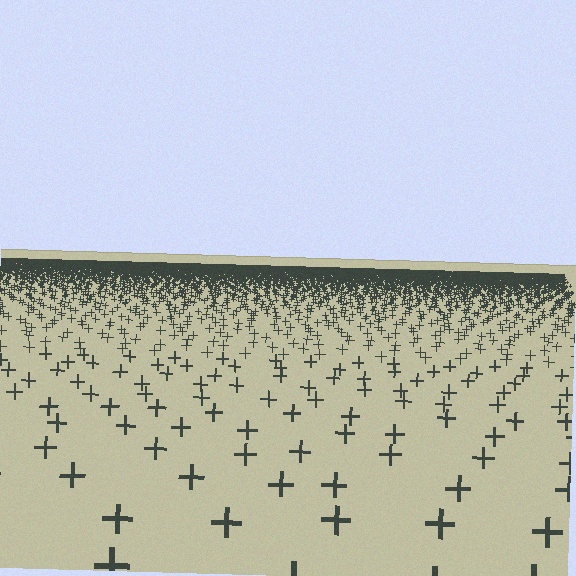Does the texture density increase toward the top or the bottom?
Density increases toward the top.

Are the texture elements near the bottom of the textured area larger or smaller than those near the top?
Larger. Near the bottom, elements are closer to the viewer and appear at a bigger on-screen size.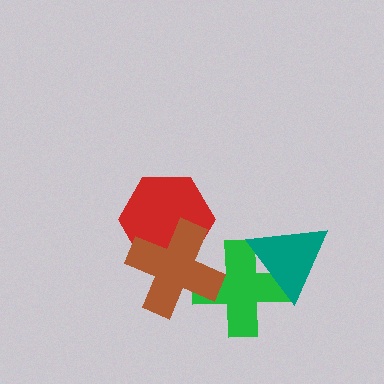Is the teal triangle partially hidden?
No, no other shape covers it.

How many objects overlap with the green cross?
2 objects overlap with the green cross.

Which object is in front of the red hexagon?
The brown cross is in front of the red hexagon.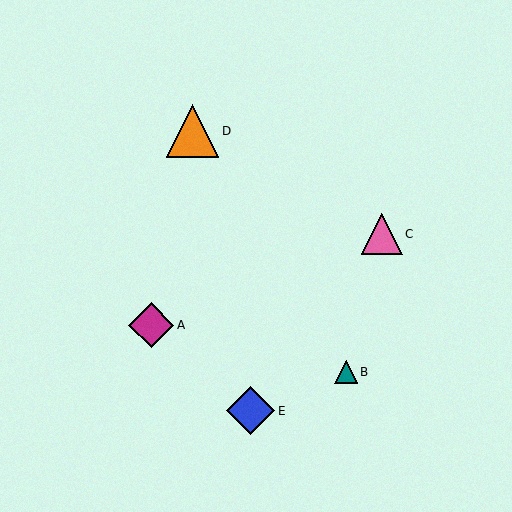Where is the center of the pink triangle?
The center of the pink triangle is at (382, 234).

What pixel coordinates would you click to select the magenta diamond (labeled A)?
Click at (151, 325) to select the magenta diamond A.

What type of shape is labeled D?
Shape D is an orange triangle.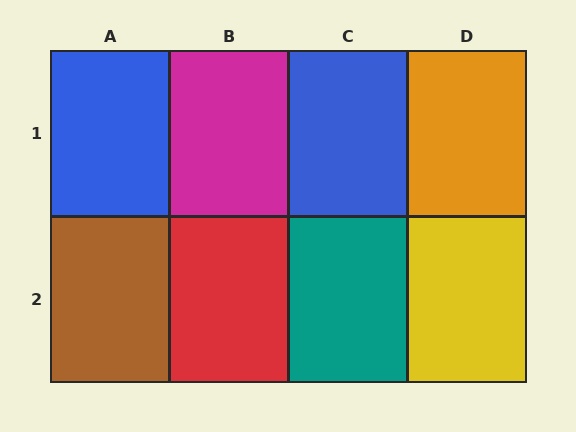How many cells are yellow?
1 cell is yellow.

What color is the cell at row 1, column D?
Orange.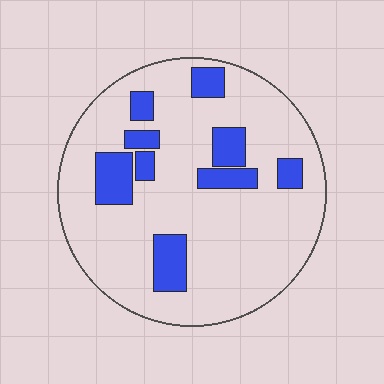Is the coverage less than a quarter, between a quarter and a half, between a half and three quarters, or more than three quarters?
Less than a quarter.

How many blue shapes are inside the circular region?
9.